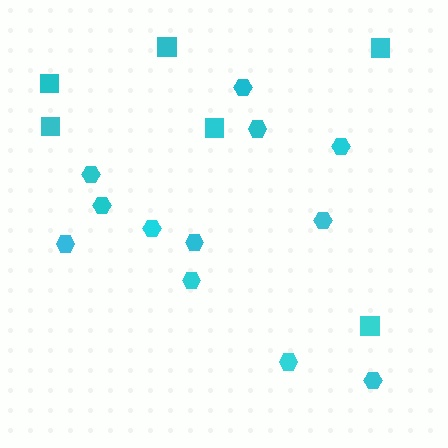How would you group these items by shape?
There are 2 groups: one group of hexagons (12) and one group of squares (6).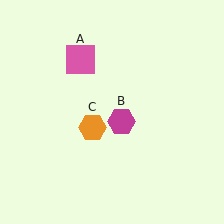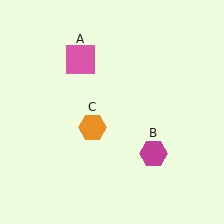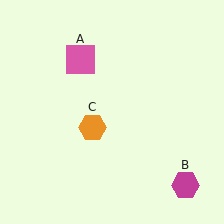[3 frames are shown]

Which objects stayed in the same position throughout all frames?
Pink square (object A) and orange hexagon (object C) remained stationary.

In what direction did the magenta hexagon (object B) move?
The magenta hexagon (object B) moved down and to the right.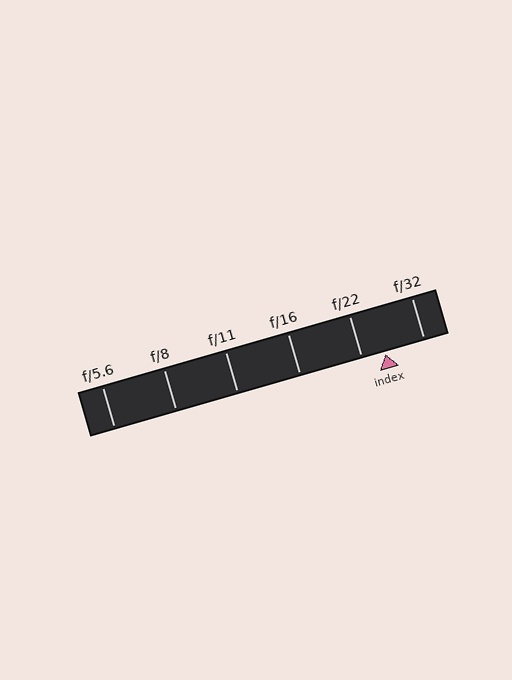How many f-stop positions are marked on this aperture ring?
There are 6 f-stop positions marked.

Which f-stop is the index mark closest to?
The index mark is closest to f/22.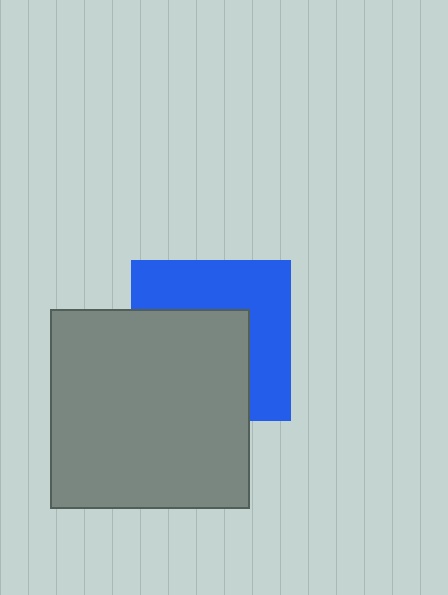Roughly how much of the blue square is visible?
About half of it is visible (roughly 49%).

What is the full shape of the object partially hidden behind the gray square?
The partially hidden object is a blue square.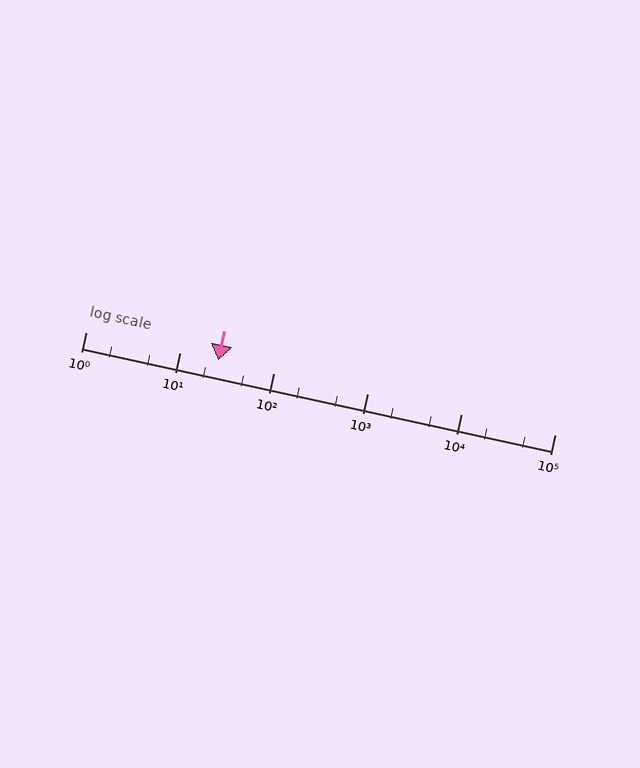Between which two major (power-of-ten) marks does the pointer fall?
The pointer is between 10 and 100.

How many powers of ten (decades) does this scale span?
The scale spans 5 decades, from 1 to 100000.